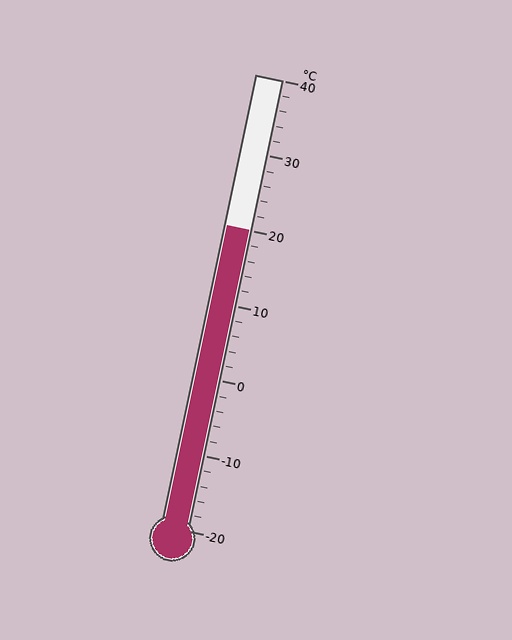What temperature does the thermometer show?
The thermometer shows approximately 20°C.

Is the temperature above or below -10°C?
The temperature is above -10°C.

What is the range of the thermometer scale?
The thermometer scale ranges from -20°C to 40°C.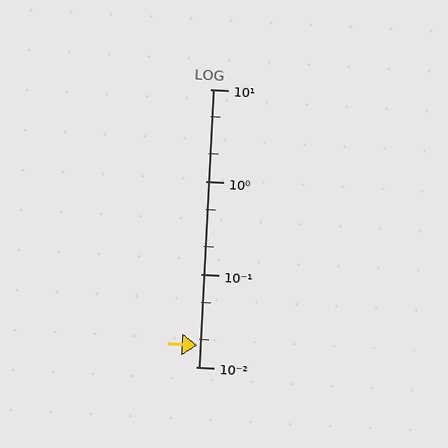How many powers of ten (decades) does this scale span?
The scale spans 3 decades, from 0.01 to 10.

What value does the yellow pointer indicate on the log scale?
The pointer indicates approximately 0.017.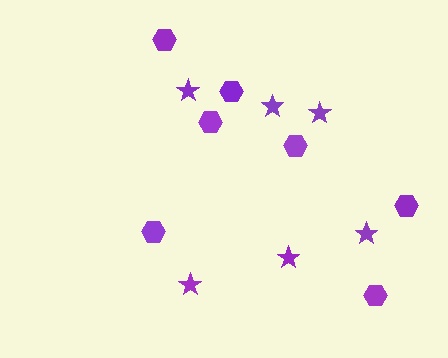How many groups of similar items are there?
There are 2 groups: one group of stars (6) and one group of hexagons (7).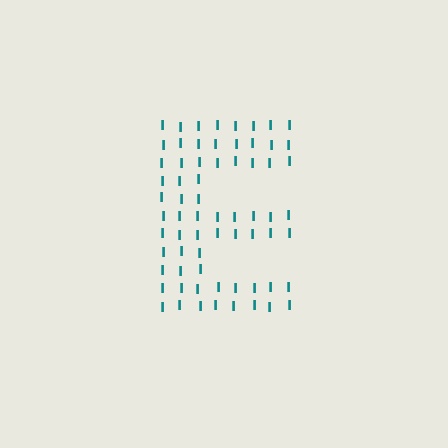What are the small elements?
The small elements are letter I's.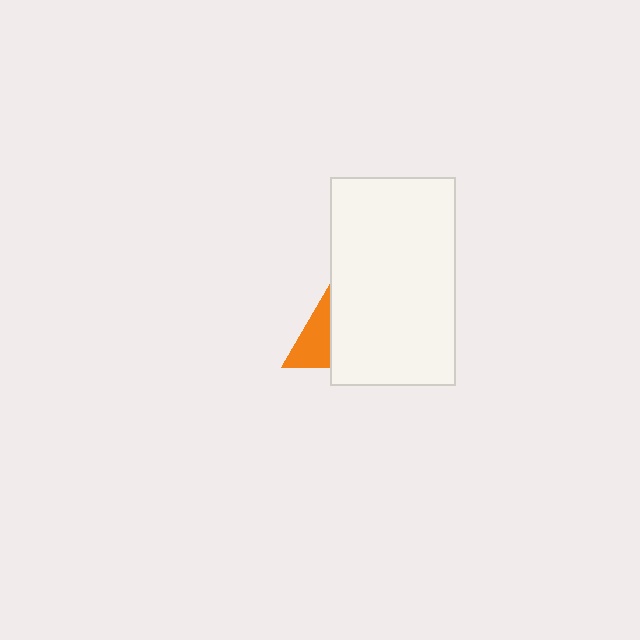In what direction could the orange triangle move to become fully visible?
The orange triangle could move left. That would shift it out from behind the white rectangle entirely.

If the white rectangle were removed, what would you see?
You would see the complete orange triangle.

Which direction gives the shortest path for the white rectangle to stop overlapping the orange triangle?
Moving right gives the shortest separation.